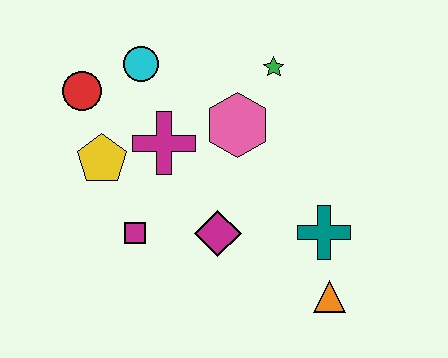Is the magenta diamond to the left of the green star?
Yes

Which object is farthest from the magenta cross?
The orange triangle is farthest from the magenta cross.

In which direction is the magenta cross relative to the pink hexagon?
The magenta cross is to the left of the pink hexagon.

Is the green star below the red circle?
No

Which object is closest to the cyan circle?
The red circle is closest to the cyan circle.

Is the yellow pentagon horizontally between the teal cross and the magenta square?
No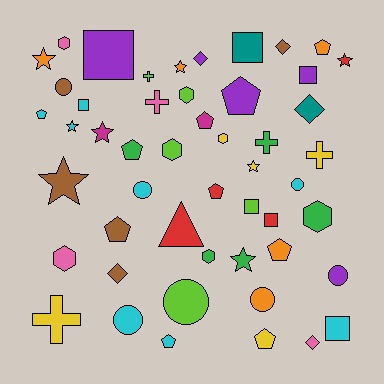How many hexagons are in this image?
There are 7 hexagons.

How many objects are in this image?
There are 50 objects.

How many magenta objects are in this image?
There are 2 magenta objects.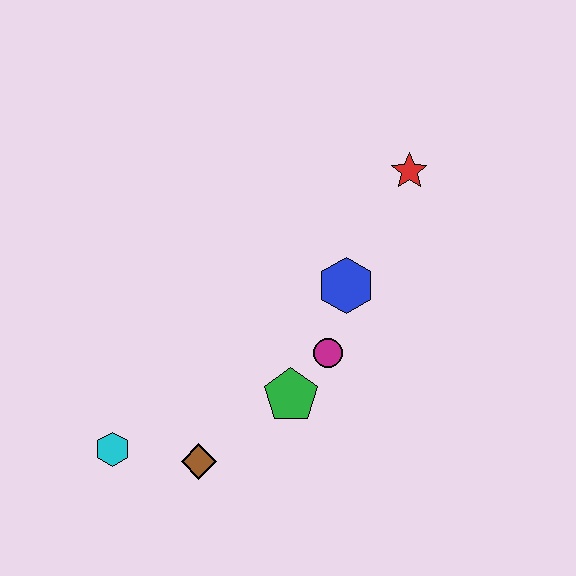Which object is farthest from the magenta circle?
The cyan hexagon is farthest from the magenta circle.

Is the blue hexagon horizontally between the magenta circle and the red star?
Yes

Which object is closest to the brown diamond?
The cyan hexagon is closest to the brown diamond.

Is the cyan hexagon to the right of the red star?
No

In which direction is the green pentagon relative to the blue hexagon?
The green pentagon is below the blue hexagon.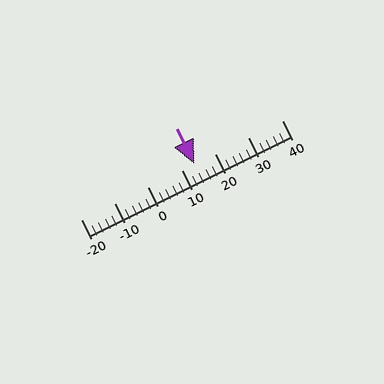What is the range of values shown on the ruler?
The ruler shows values from -20 to 40.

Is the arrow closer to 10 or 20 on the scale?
The arrow is closer to 10.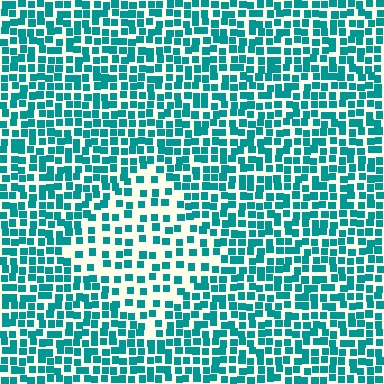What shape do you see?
I see a diamond.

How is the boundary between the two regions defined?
The boundary is defined by a change in element density (approximately 1.8x ratio). All elements are the same color, size, and shape.